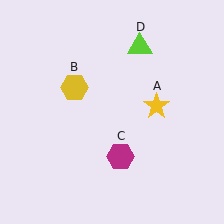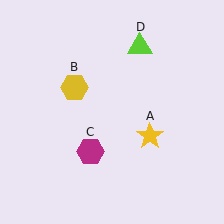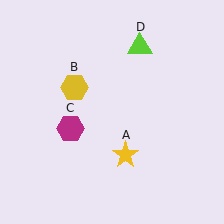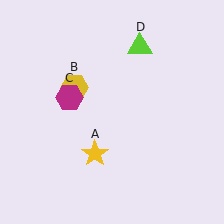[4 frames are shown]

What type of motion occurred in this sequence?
The yellow star (object A), magenta hexagon (object C) rotated clockwise around the center of the scene.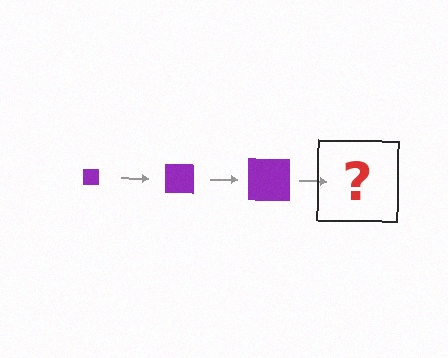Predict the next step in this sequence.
The next step is a purple square, larger than the previous one.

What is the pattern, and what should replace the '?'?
The pattern is that the square gets progressively larger each step. The '?' should be a purple square, larger than the previous one.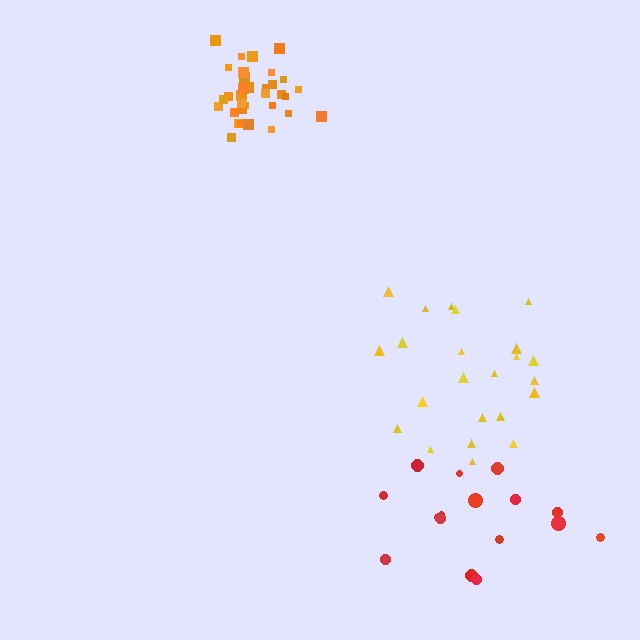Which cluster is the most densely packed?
Orange.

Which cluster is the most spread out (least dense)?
Red.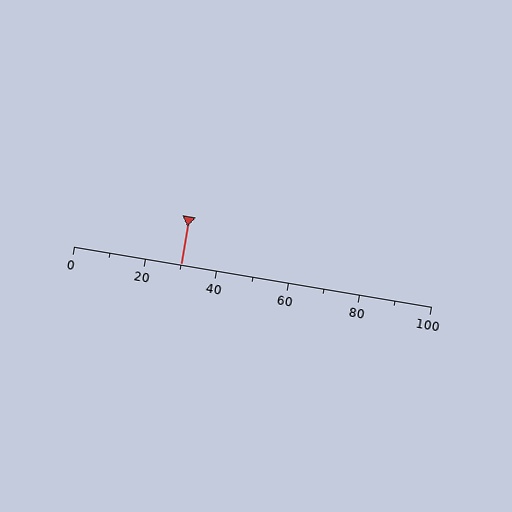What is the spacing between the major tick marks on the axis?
The major ticks are spaced 20 apart.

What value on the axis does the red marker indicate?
The marker indicates approximately 30.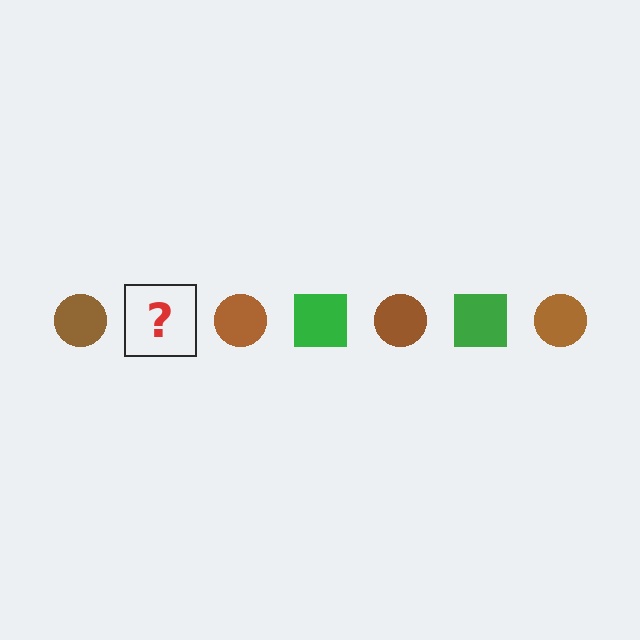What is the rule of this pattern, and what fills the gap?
The rule is that the pattern alternates between brown circle and green square. The gap should be filled with a green square.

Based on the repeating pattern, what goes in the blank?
The blank should be a green square.